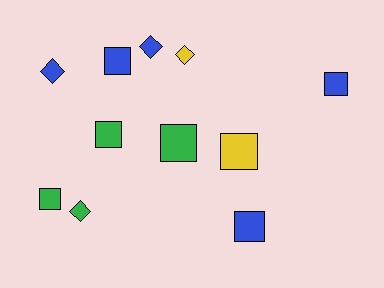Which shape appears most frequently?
Square, with 7 objects.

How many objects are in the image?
There are 11 objects.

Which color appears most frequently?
Blue, with 5 objects.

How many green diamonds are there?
There is 1 green diamond.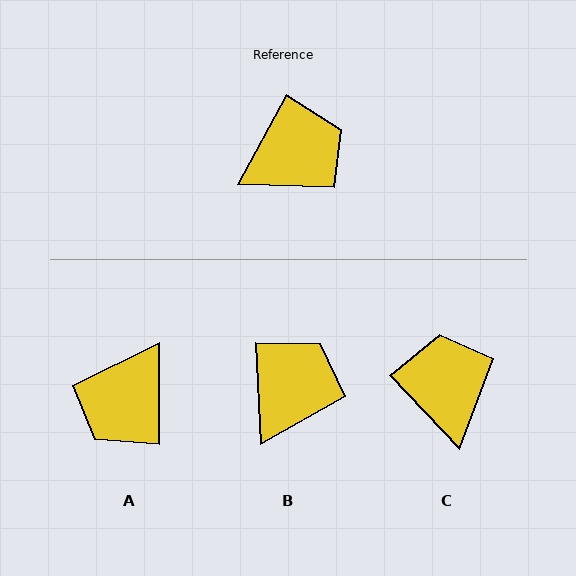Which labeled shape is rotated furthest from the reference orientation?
A, about 152 degrees away.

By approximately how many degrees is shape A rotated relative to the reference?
Approximately 152 degrees clockwise.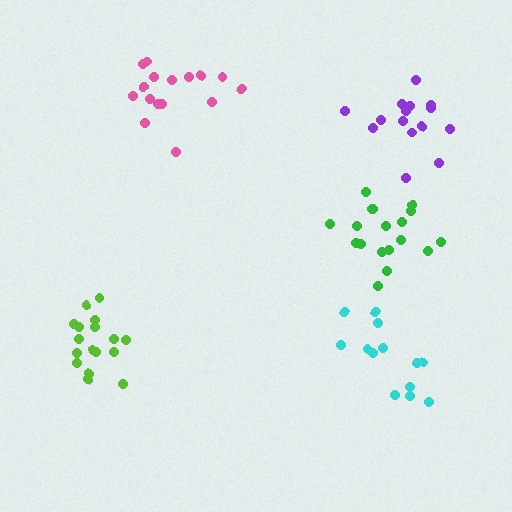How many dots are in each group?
Group 1: 16 dots, Group 2: 17 dots, Group 3: 16 dots, Group 4: 18 dots, Group 5: 13 dots (80 total).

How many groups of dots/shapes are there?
There are 5 groups.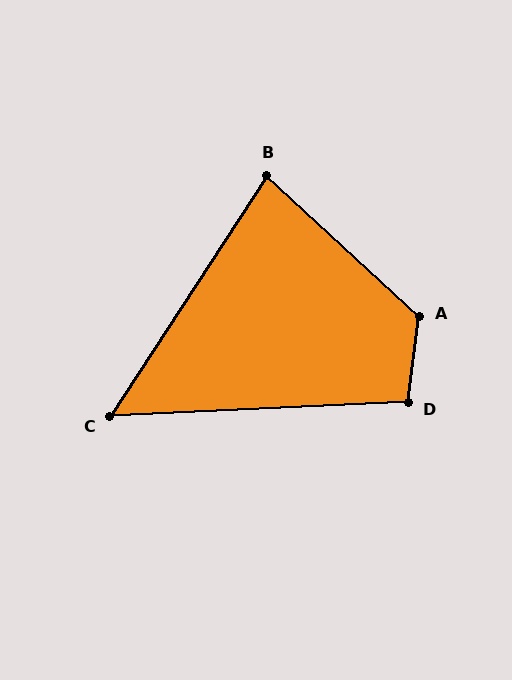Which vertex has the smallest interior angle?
C, at approximately 54 degrees.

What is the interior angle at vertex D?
Approximately 100 degrees (obtuse).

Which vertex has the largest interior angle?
A, at approximately 126 degrees.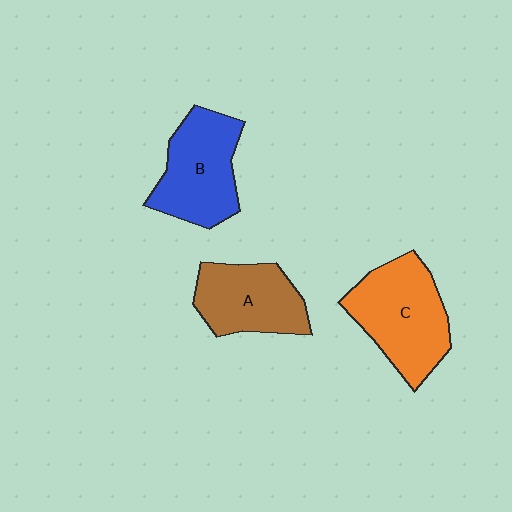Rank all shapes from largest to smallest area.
From largest to smallest: C (orange), B (blue), A (brown).